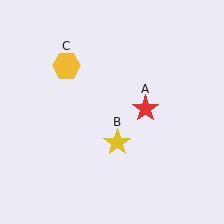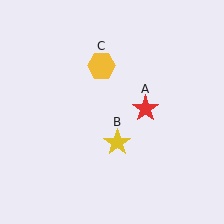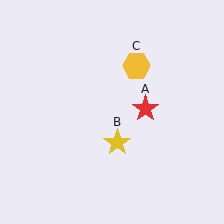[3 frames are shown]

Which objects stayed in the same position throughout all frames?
Red star (object A) and yellow star (object B) remained stationary.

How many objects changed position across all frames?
1 object changed position: yellow hexagon (object C).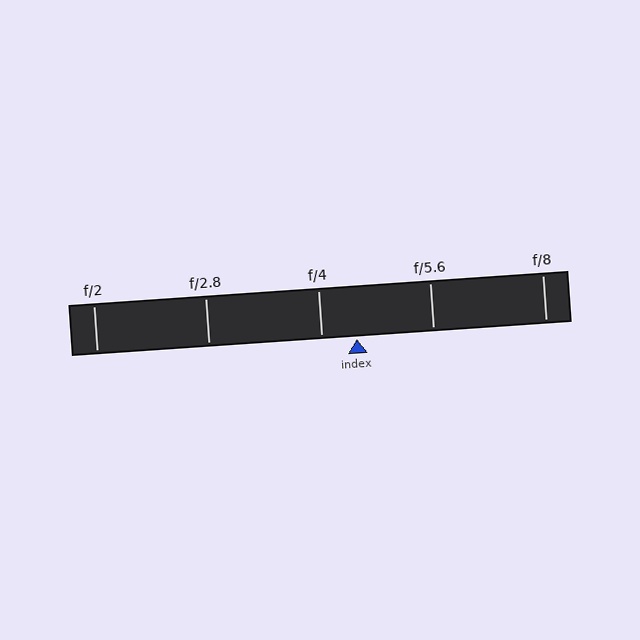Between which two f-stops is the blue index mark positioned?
The index mark is between f/4 and f/5.6.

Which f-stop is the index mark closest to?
The index mark is closest to f/4.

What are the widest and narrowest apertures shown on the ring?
The widest aperture shown is f/2 and the narrowest is f/8.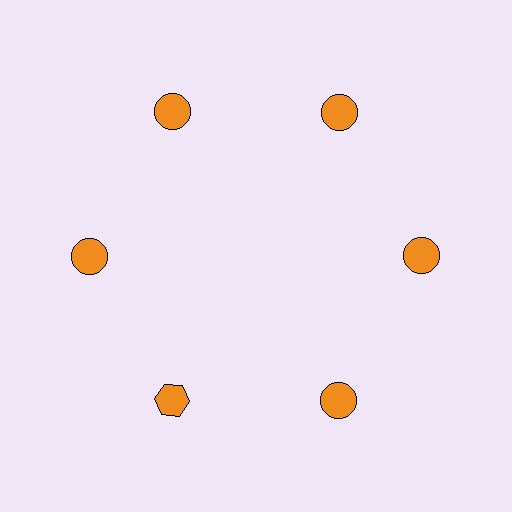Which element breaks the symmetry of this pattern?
The orange hexagon at roughly the 7 o'clock position breaks the symmetry. All other shapes are orange circles.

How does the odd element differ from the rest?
It has a different shape: hexagon instead of circle.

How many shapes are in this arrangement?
There are 6 shapes arranged in a ring pattern.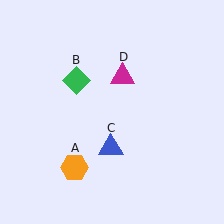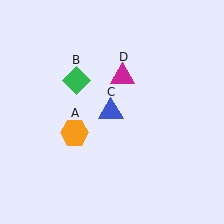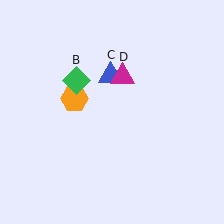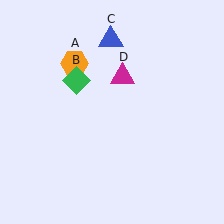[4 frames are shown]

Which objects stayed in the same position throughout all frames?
Green diamond (object B) and magenta triangle (object D) remained stationary.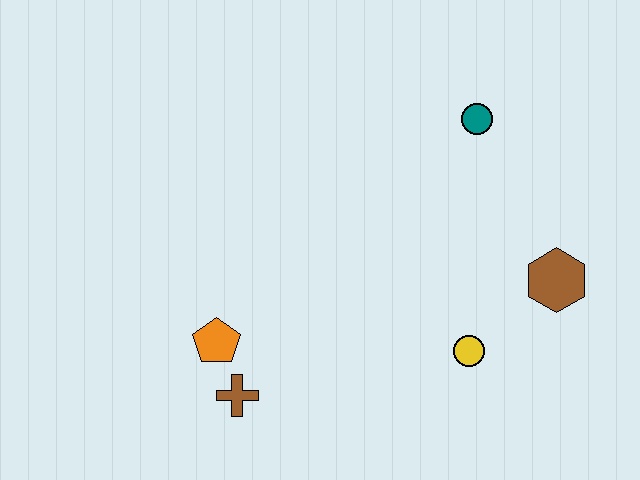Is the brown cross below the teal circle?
Yes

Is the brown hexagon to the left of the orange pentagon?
No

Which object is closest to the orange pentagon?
The brown cross is closest to the orange pentagon.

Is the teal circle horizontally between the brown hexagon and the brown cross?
Yes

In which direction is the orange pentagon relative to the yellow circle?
The orange pentagon is to the left of the yellow circle.